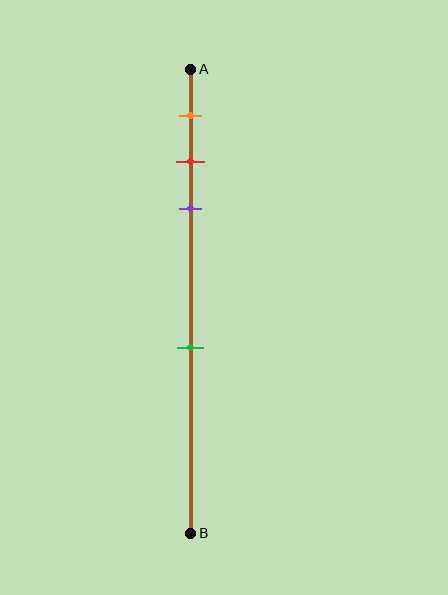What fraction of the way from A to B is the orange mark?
The orange mark is approximately 10% (0.1) of the way from A to B.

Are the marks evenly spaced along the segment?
No, the marks are not evenly spaced.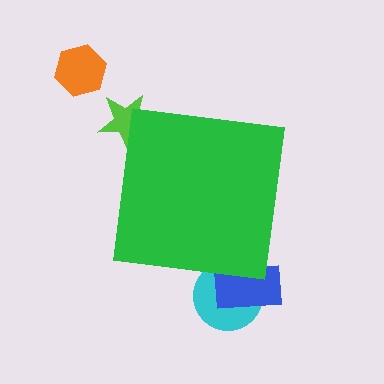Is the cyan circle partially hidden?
Yes, the cyan circle is partially hidden behind the green square.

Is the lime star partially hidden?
Yes, the lime star is partially hidden behind the green square.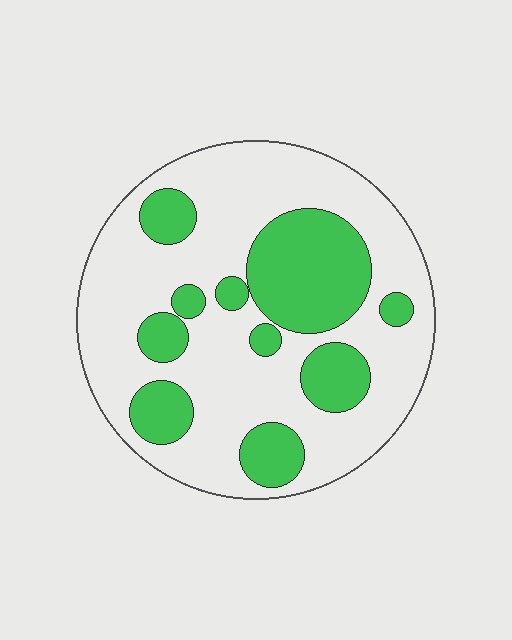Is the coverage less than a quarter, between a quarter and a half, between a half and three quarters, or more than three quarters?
Between a quarter and a half.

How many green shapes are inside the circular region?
10.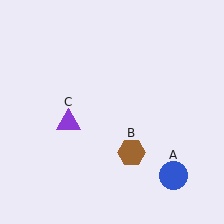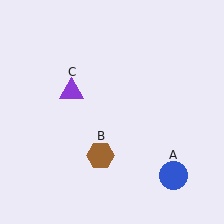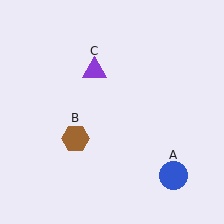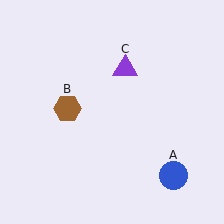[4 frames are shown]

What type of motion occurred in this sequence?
The brown hexagon (object B), purple triangle (object C) rotated clockwise around the center of the scene.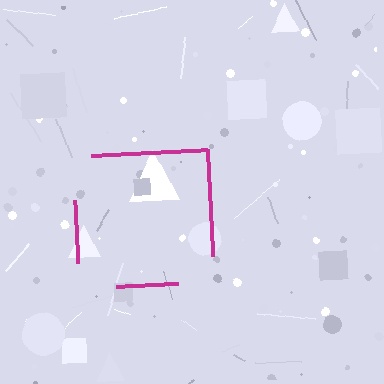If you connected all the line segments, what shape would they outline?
They would outline a square.